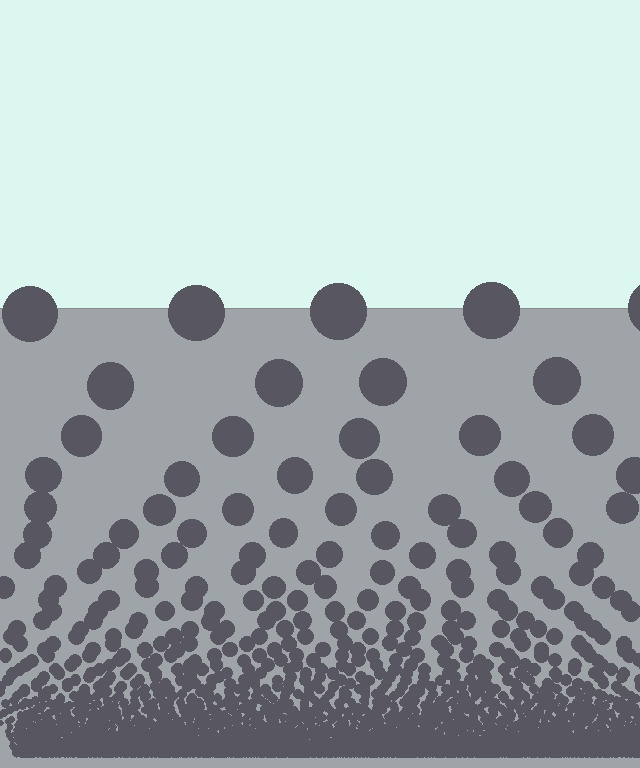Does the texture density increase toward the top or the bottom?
Density increases toward the bottom.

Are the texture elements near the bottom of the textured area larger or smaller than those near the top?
Smaller. The gradient is inverted — elements near the bottom are smaller and denser.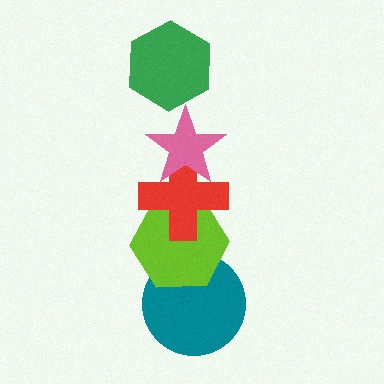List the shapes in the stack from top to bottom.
From top to bottom: the green hexagon, the pink star, the red cross, the lime hexagon, the teal circle.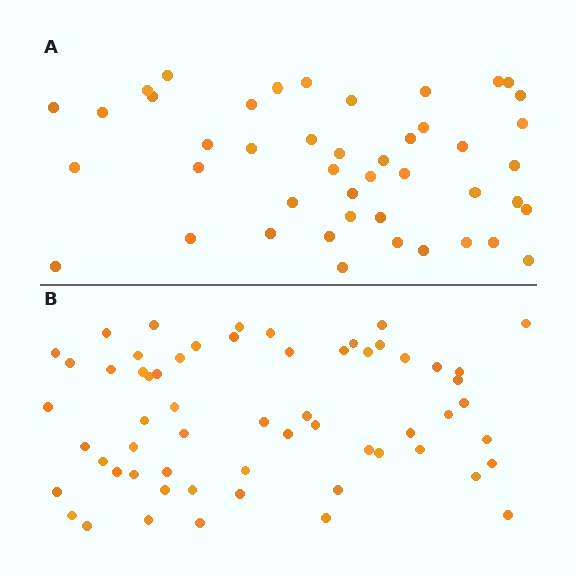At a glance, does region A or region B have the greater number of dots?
Region B (the bottom region) has more dots.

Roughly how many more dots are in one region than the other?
Region B has approximately 15 more dots than region A.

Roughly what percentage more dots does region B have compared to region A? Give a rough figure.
About 35% more.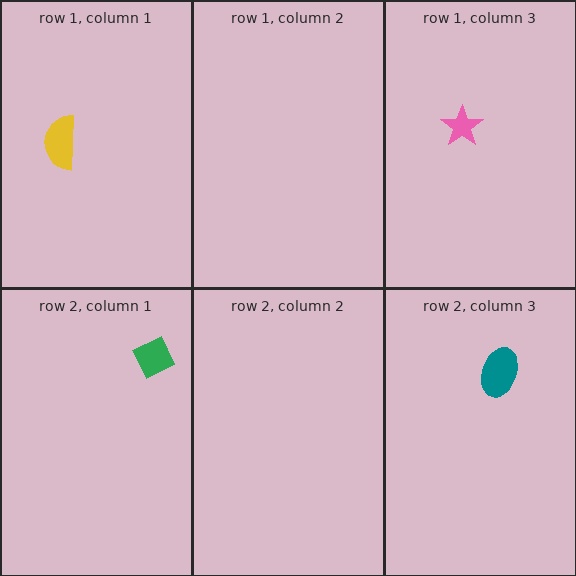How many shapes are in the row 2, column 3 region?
1.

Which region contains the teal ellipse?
The row 2, column 3 region.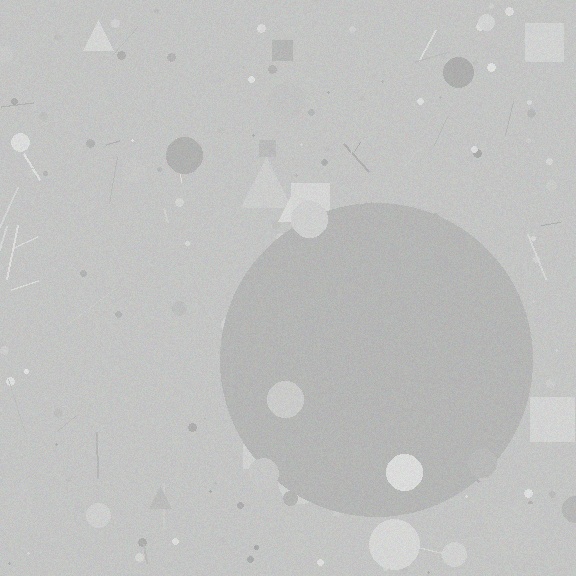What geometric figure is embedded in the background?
A circle is embedded in the background.